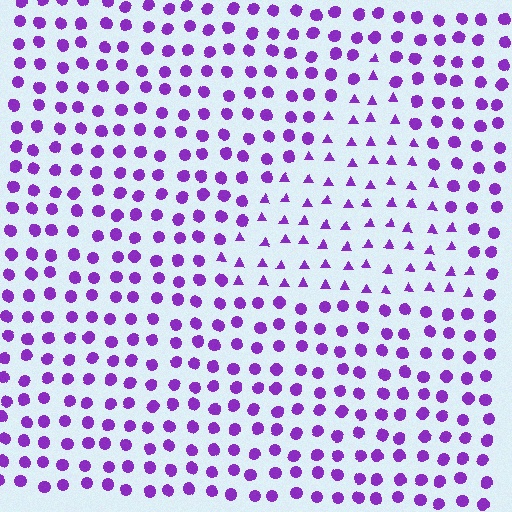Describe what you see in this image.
The image is filled with small purple elements arranged in a uniform grid. A triangle-shaped region contains triangles, while the surrounding area contains circles. The boundary is defined purely by the change in element shape.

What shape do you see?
I see a triangle.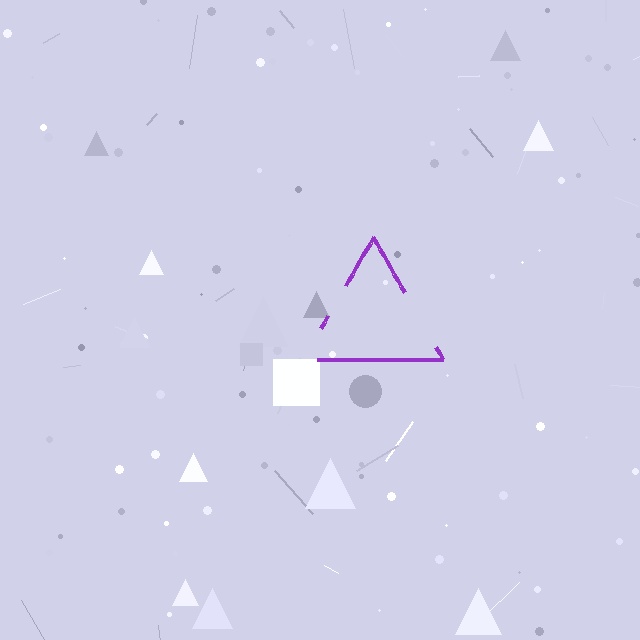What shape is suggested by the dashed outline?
The dashed outline suggests a triangle.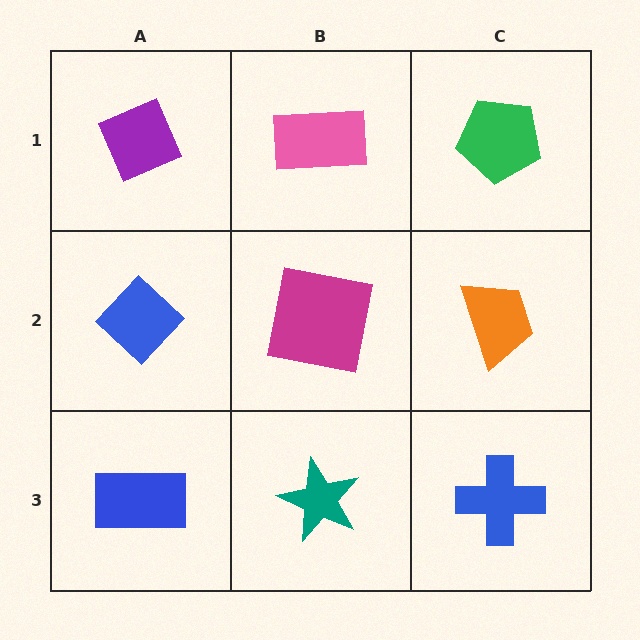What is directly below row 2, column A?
A blue rectangle.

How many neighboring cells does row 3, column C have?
2.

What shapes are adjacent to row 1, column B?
A magenta square (row 2, column B), a purple diamond (row 1, column A), a green pentagon (row 1, column C).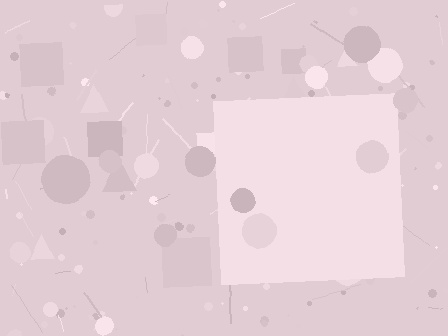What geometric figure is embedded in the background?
A square is embedded in the background.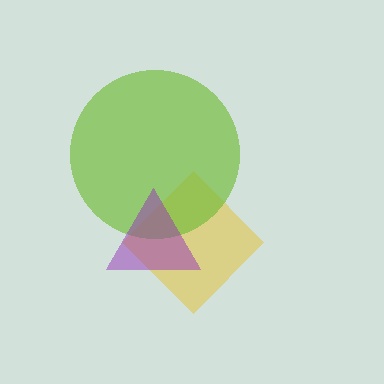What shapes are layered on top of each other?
The layered shapes are: a yellow diamond, a lime circle, a purple triangle.